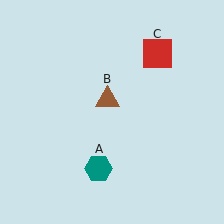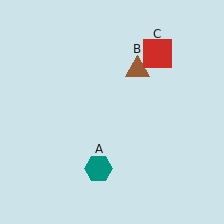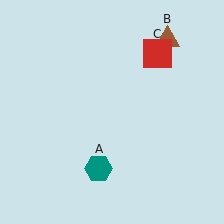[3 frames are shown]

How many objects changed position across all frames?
1 object changed position: brown triangle (object B).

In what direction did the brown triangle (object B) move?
The brown triangle (object B) moved up and to the right.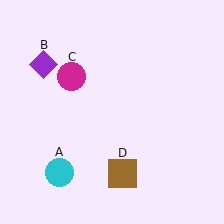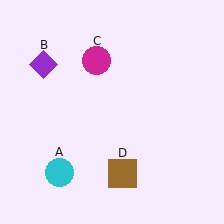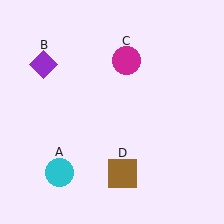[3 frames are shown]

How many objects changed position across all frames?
1 object changed position: magenta circle (object C).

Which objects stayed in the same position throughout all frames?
Cyan circle (object A) and purple diamond (object B) and brown square (object D) remained stationary.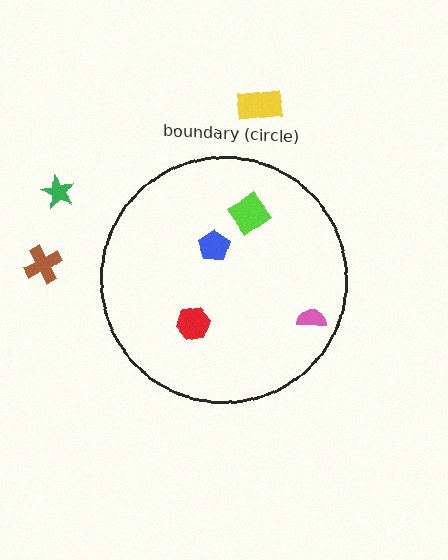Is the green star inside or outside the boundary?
Outside.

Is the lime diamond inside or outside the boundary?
Inside.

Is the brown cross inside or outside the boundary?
Outside.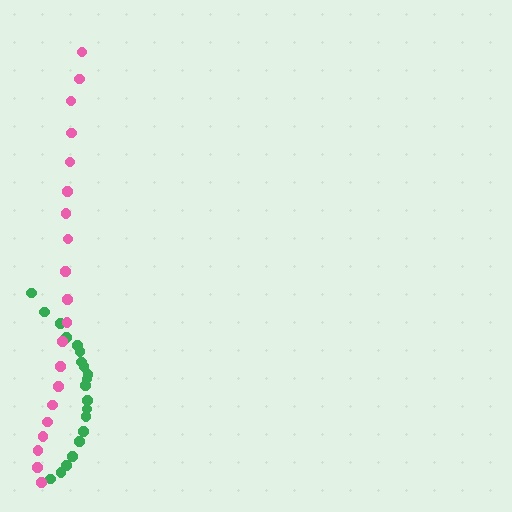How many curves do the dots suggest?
There are 2 distinct paths.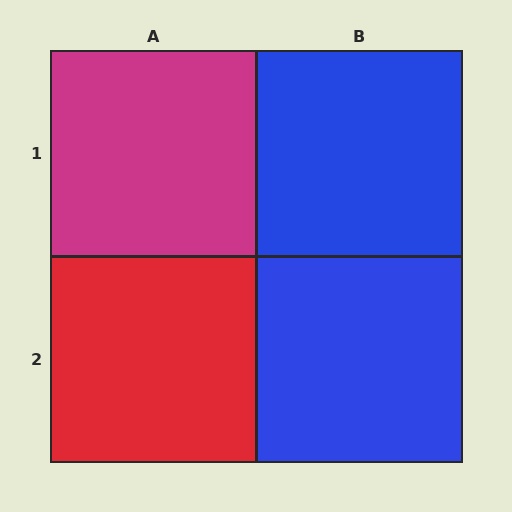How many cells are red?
1 cell is red.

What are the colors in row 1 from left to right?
Magenta, blue.